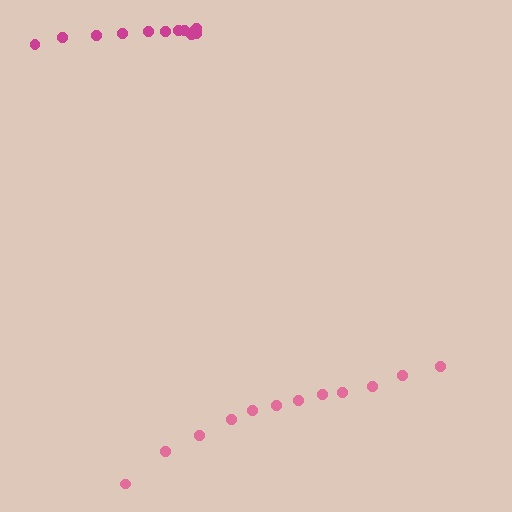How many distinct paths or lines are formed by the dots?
There are 2 distinct paths.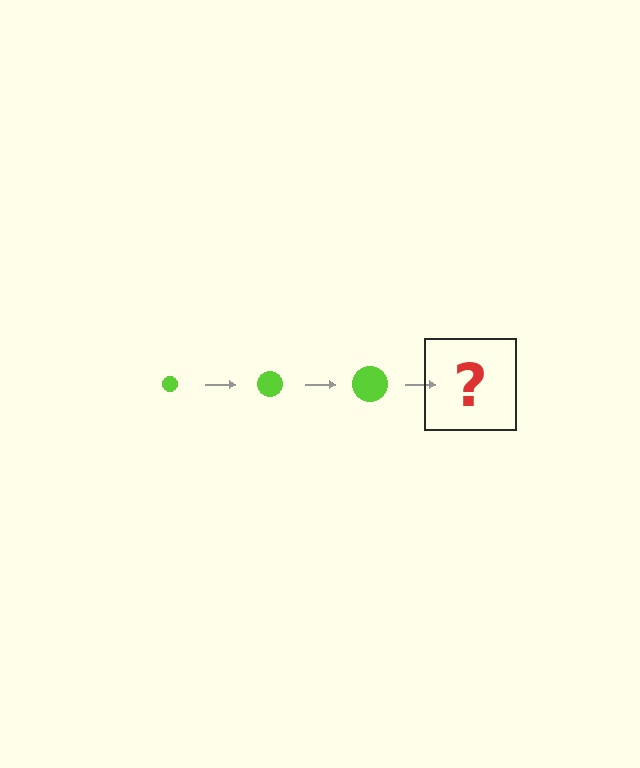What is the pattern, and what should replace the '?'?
The pattern is that the circle gets progressively larger each step. The '?' should be a lime circle, larger than the previous one.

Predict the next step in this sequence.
The next step is a lime circle, larger than the previous one.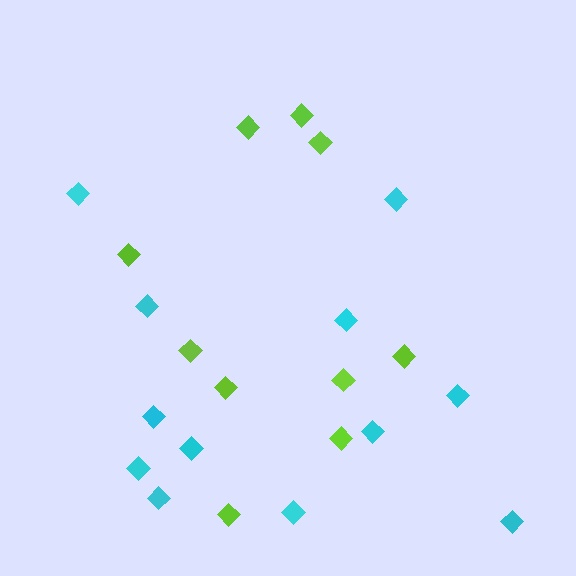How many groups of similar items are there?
There are 2 groups: one group of cyan diamonds (12) and one group of lime diamonds (10).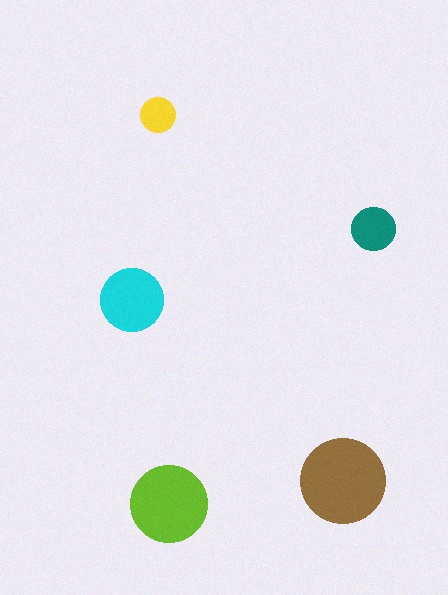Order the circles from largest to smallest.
the brown one, the lime one, the cyan one, the teal one, the yellow one.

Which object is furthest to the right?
The teal circle is rightmost.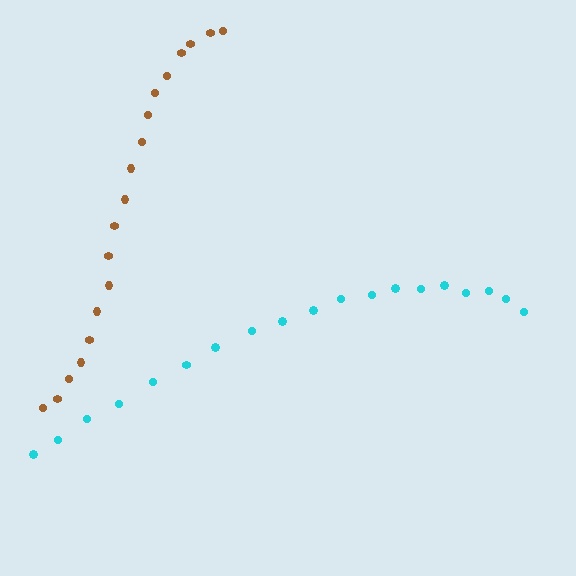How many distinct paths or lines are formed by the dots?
There are 2 distinct paths.